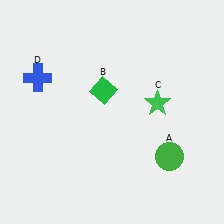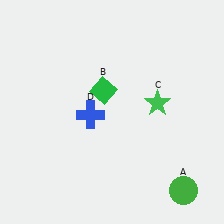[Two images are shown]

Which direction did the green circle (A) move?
The green circle (A) moved down.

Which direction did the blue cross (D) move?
The blue cross (D) moved right.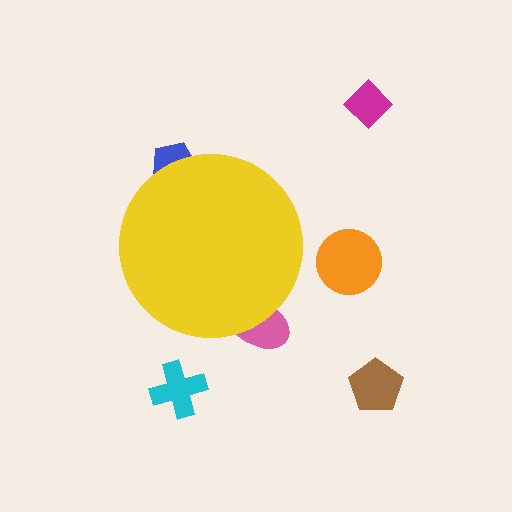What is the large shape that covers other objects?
A yellow circle.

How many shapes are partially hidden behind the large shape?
2 shapes are partially hidden.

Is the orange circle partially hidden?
No, the orange circle is fully visible.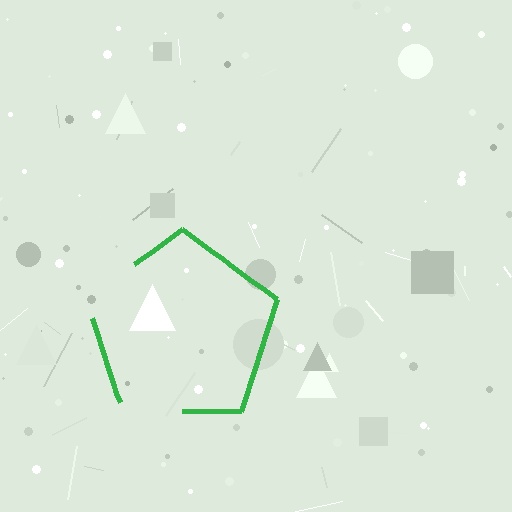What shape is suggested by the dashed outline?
The dashed outline suggests a pentagon.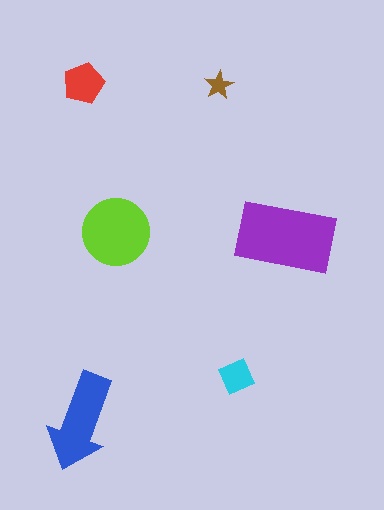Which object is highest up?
The red pentagon is topmost.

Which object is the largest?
The purple rectangle.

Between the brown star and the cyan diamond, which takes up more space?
The cyan diamond.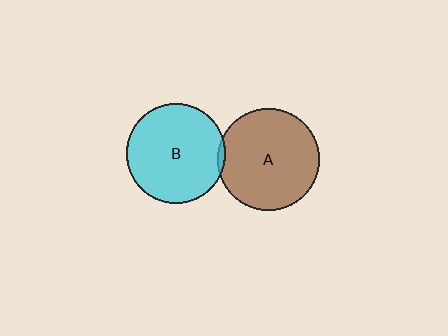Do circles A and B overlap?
Yes.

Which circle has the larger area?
Circle A (brown).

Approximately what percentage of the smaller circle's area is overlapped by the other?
Approximately 5%.